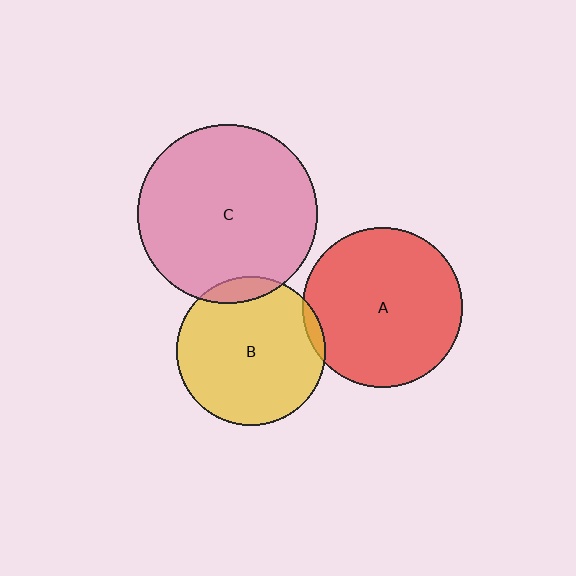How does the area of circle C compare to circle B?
Approximately 1.4 times.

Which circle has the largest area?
Circle C (pink).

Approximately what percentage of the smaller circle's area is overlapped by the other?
Approximately 10%.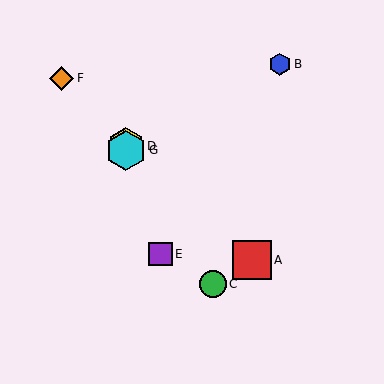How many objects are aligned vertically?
2 objects (D, G) are aligned vertically.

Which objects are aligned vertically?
Objects D, G are aligned vertically.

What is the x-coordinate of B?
Object B is at x≈280.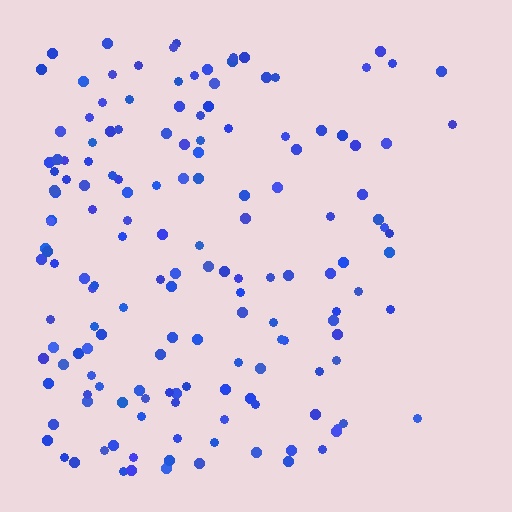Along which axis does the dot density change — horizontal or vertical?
Horizontal.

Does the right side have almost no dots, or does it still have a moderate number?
Still a moderate number, just noticeably fewer than the left.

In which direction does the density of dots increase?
From right to left, with the left side densest.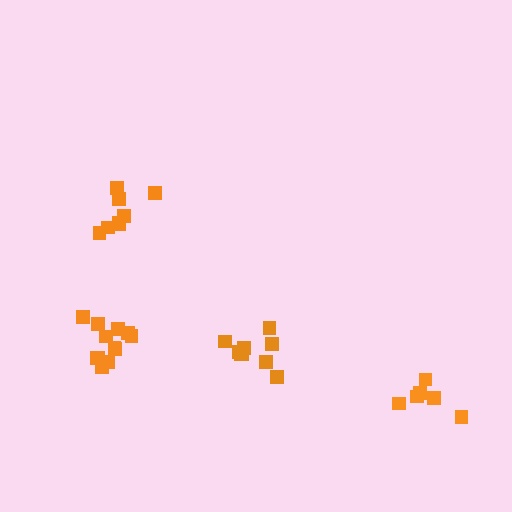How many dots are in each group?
Group 1: 9 dots, Group 2: 6 dots, Group 3: 12 dots, Group 4: 8 dots (35 total).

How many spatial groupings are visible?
There are 4 spatial groupings.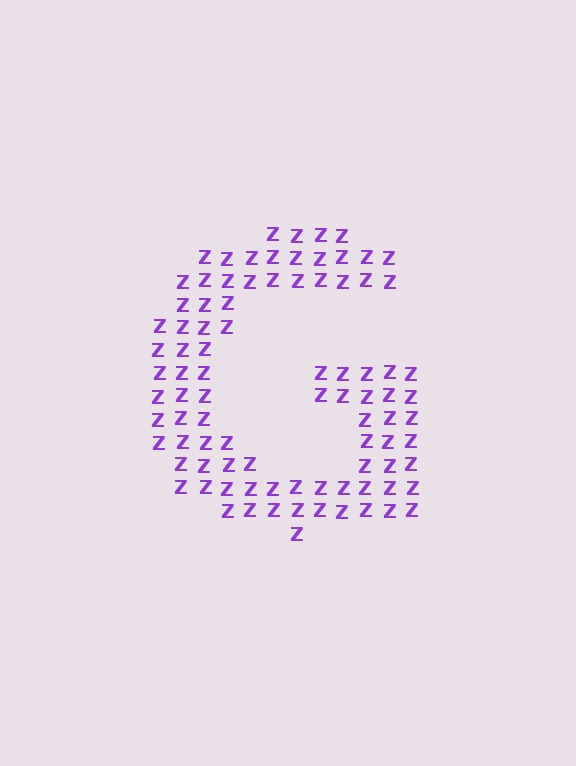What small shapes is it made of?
It is made of small letter Z's.